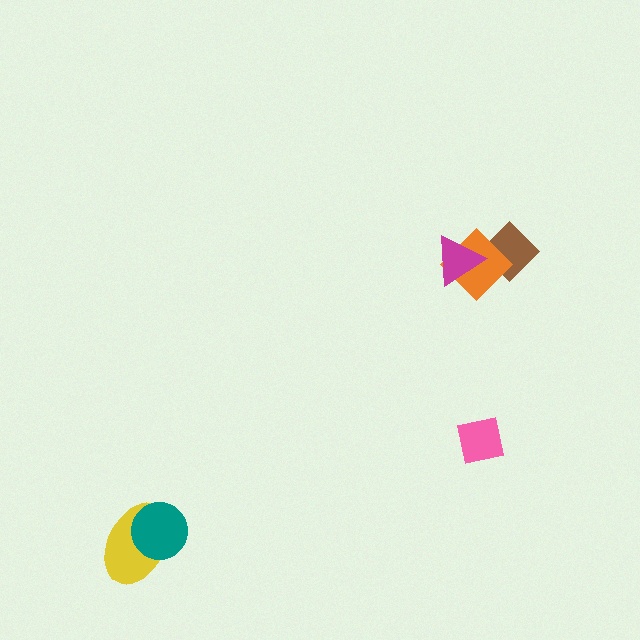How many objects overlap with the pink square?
0 objects overlap with the pink square.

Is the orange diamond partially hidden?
Yes, it is partially covered by another shape.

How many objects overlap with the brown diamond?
2 objects overlap with the brown diamond.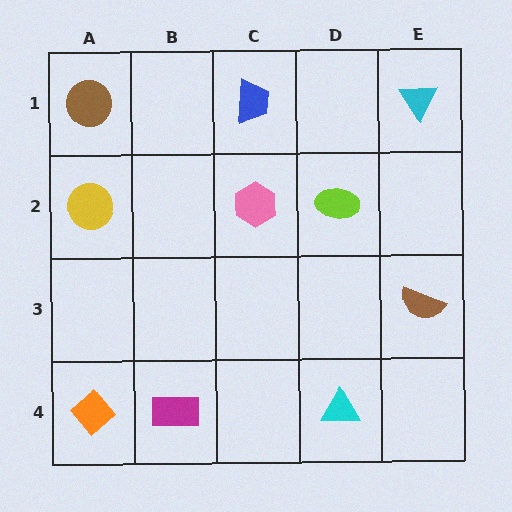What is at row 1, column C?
A blue trapezoid.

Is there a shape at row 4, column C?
No, that cell is empty.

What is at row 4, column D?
A cyan triangle.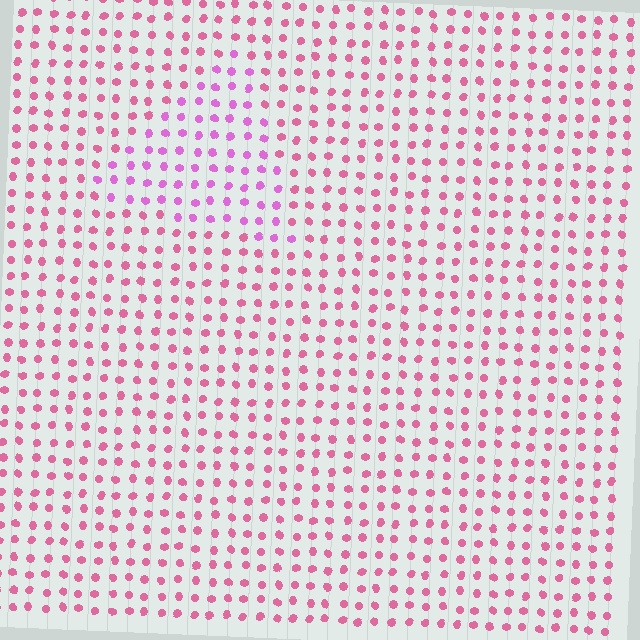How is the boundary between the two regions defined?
The boundary is defined purely by a slight shift in hue (about 30 degrees). Spacing, size, and orientation are identical on both sides.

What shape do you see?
I see a triangle.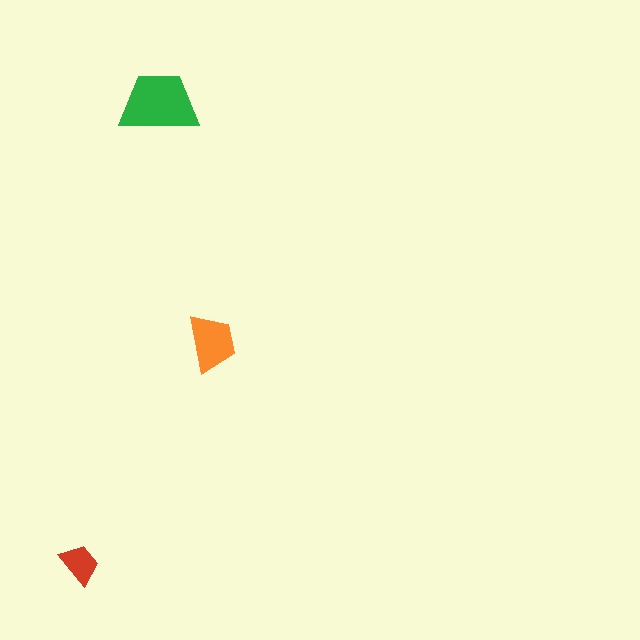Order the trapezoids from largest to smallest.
the green one, the orange one, the red one.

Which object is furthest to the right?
The orange trapezoid is rightmost.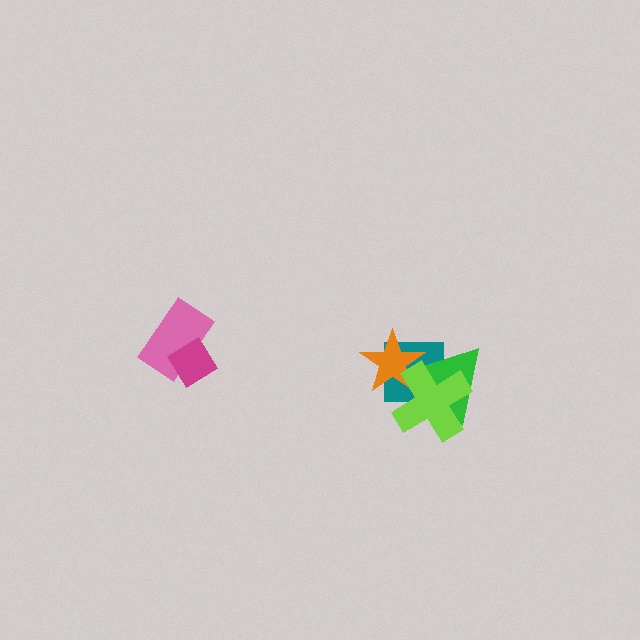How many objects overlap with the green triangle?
3 objects overlap with the green triangle.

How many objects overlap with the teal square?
3 objects overlap with the teal square.